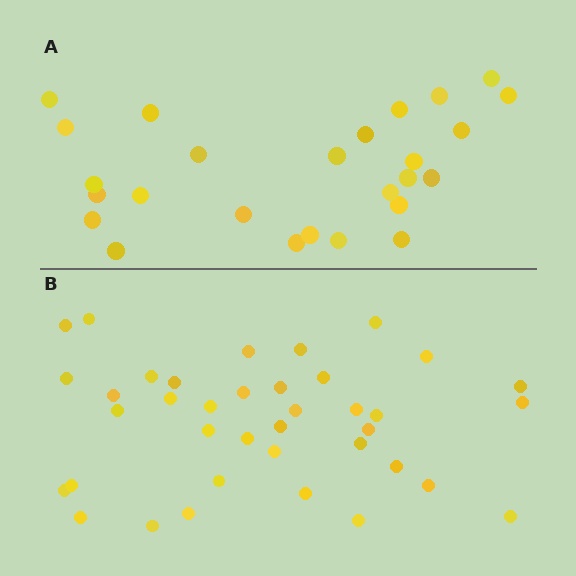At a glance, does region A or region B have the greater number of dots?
Region B (the bottom region) has more dots.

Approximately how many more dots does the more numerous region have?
Region B has roughly 12 or so more dots than region A.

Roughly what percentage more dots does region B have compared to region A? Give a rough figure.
About 45% more.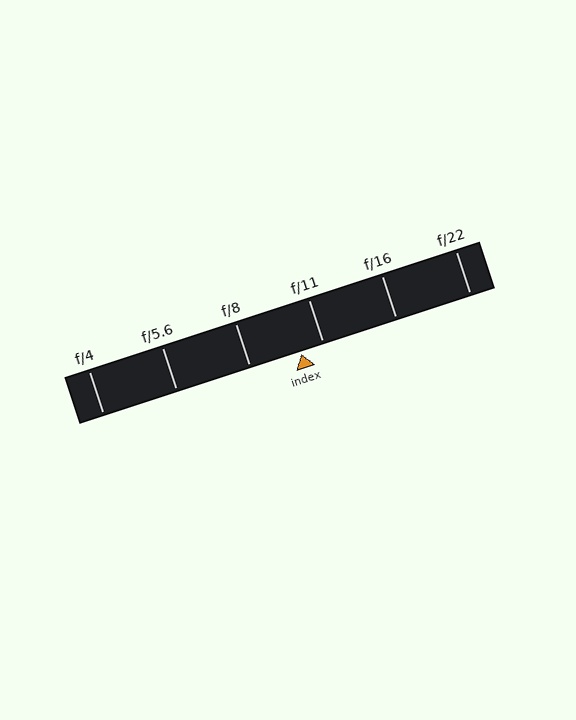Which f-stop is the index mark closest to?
The index mark is closest to f/11.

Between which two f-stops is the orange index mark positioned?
The index mark is between f/8 and f/11.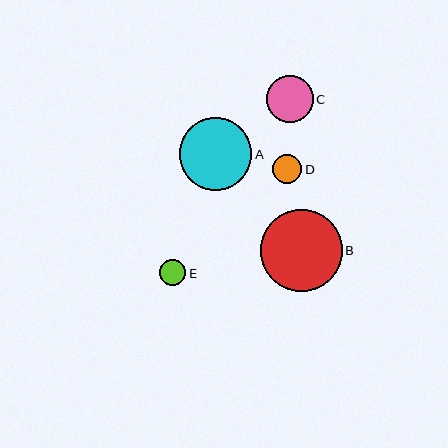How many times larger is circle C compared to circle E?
Circle C is approximately 1.8 times the size of circle E.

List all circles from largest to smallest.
From largest to smallest: B, A, C, D, E.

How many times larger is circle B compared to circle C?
Circle B is approximately 1.7 times the size of circle C.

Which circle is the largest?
Circle B is the largest with a size of approximately 82 pixels.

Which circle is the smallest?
Circle E is the smallest with a size of approximately 26 pixels.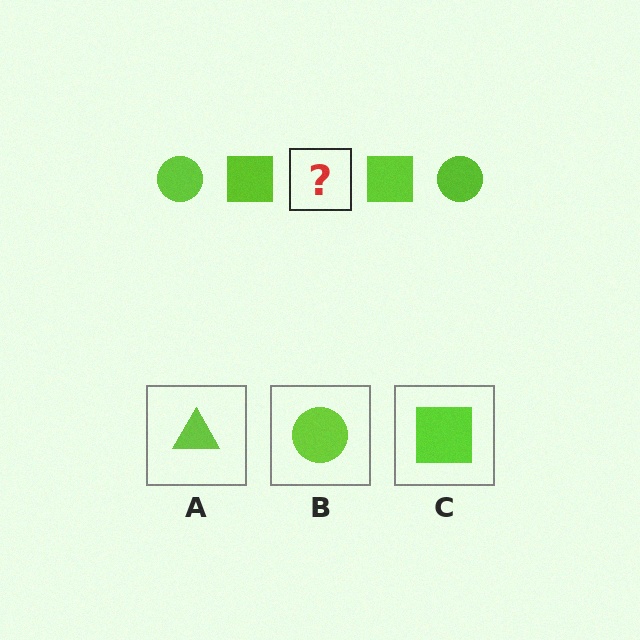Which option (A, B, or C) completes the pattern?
B.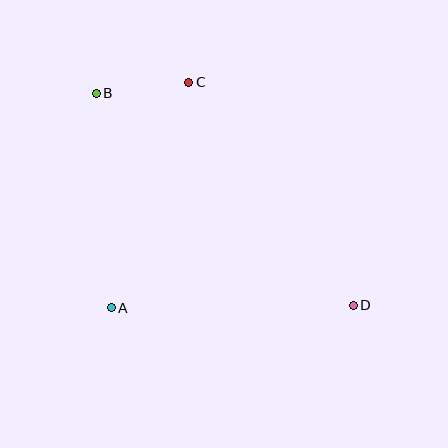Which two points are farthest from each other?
Points B and D are farthest from each other.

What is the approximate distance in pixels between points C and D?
The distance between C and D is approximately 277 pixels.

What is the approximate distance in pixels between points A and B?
The distance between A and B is approximately 215 pixels.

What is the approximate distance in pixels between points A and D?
The distance between A and D is approximately 242 pixels.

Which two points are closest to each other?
Points B and C are closest to each other.